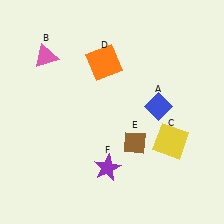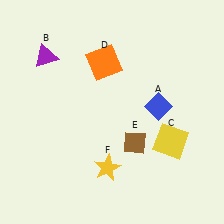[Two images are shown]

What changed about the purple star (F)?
In Image 1, F is purple. In Image 2, it changed to yellow.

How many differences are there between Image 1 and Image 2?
There are 2 differences between the two images.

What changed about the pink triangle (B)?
In Image 1, B is pink. In Image 2, it changed to purple.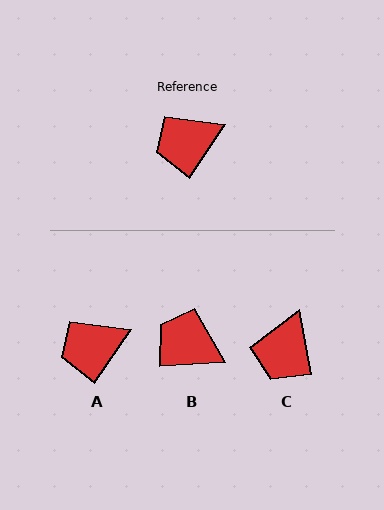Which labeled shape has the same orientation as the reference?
A.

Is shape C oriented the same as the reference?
No, it is off by about 45 degrees.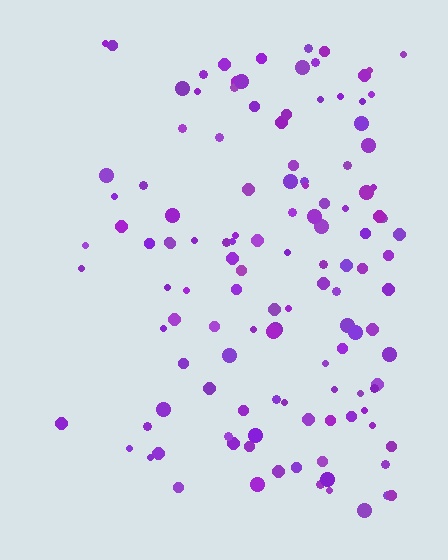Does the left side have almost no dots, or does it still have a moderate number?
Still a moderate number, just noticeably fewer than the right.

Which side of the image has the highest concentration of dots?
The right.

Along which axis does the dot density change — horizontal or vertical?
Horizontal.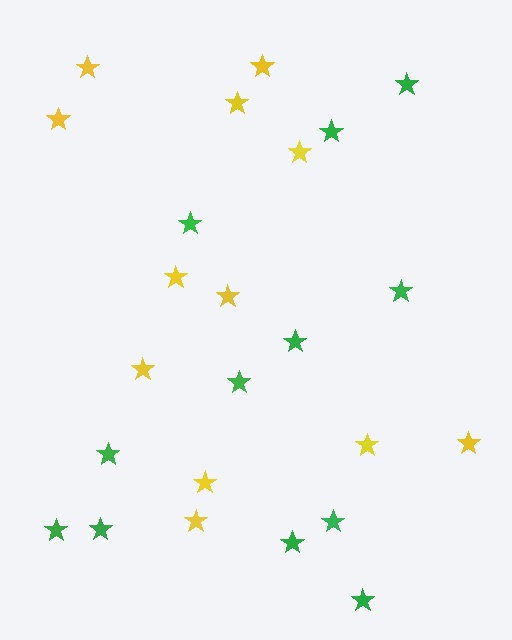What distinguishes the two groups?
There are 2 groups: one group of green stars (12) and one group of yellow stars (12).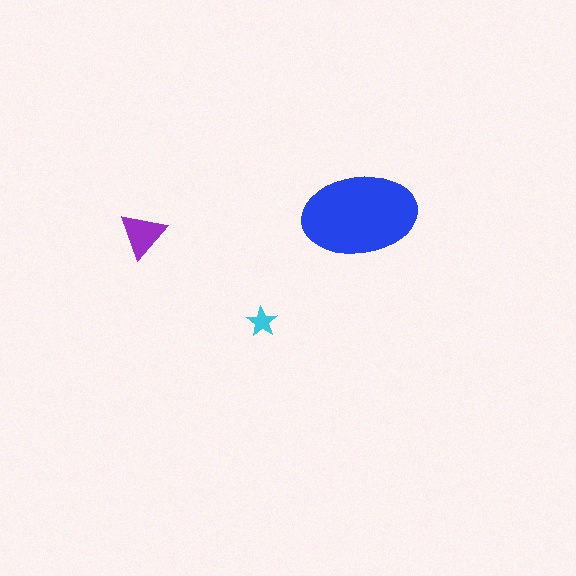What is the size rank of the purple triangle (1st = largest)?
2nd.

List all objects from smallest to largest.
The cyan star, the purple triangle, the blue ellipse.